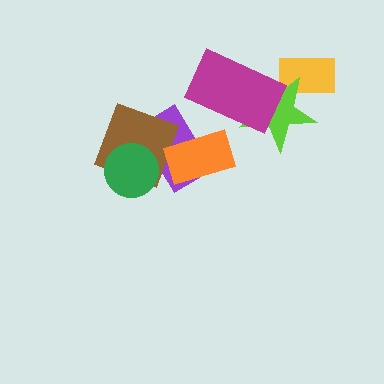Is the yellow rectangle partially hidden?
Yes, it is partially covered by another shape.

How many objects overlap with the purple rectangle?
3 objects overlap with the purple rectangle.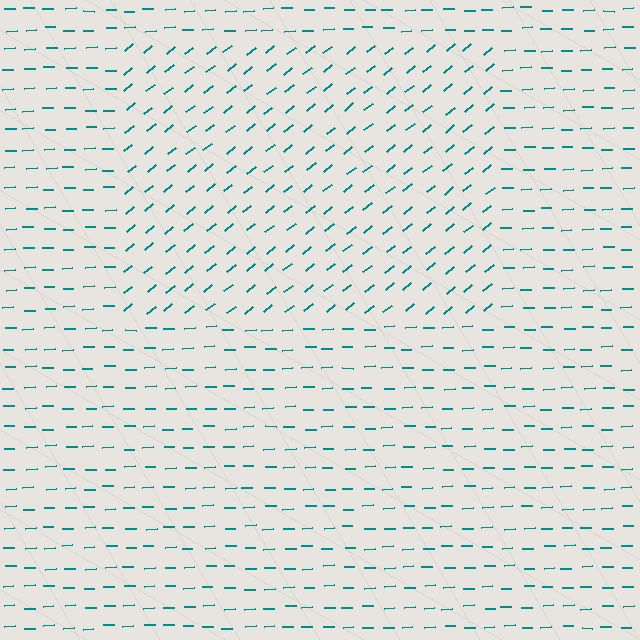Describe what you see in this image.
The image is filled with small teal line segments. A rectangle region in the image has lines oriented differently from the surrounding lines, creating a visible texture boundary.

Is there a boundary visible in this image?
Yes, there is a texture boundary formed by a change in line orientation.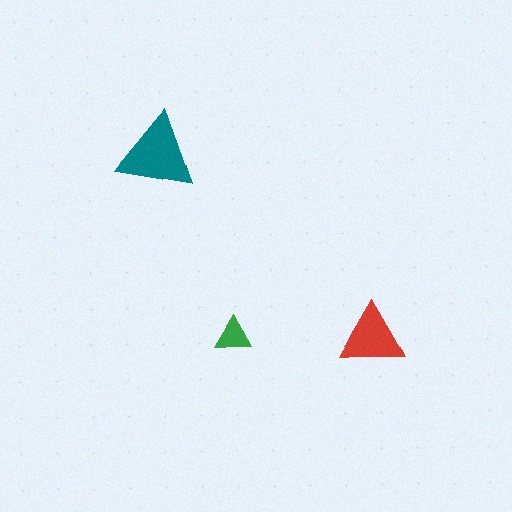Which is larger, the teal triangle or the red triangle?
The teal one.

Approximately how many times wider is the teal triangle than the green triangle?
About 2 times wider.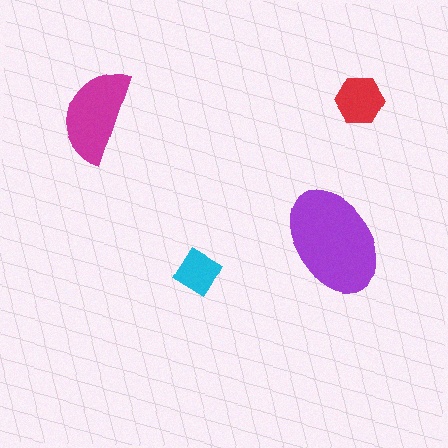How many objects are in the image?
There are 4 objects in the image.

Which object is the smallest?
The cyan diamond.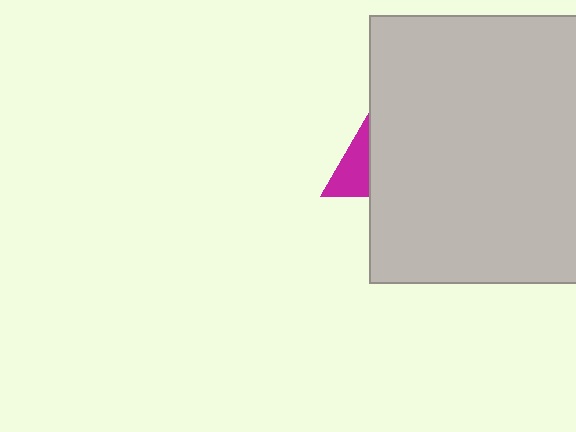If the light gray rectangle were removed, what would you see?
You would see the complete magenta triangle.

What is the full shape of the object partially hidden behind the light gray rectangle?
The partially hidden object is a magenta triangle.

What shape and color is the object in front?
The object in front is a light gray rectangle.